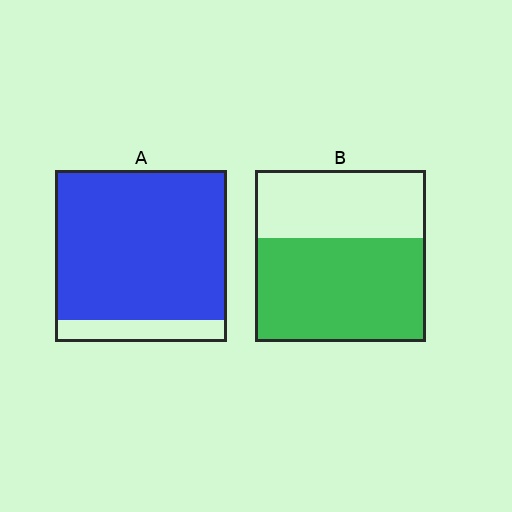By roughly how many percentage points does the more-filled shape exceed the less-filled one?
By roughly 25 percentage points (A over B).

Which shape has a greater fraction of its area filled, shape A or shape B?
Shape A.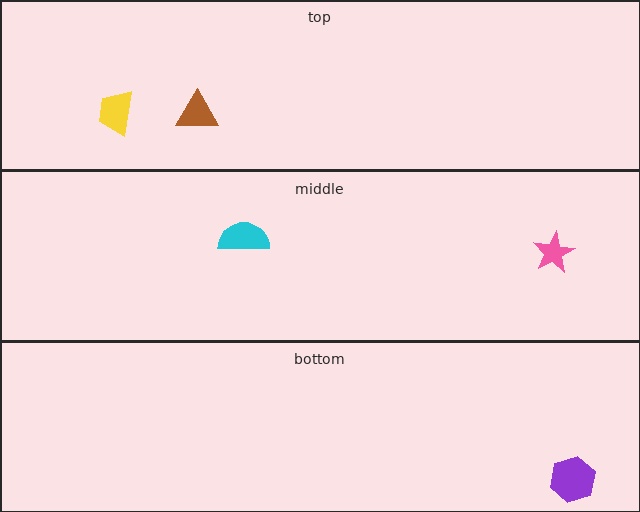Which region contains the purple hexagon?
The bottom region.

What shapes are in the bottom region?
The purple hexagon.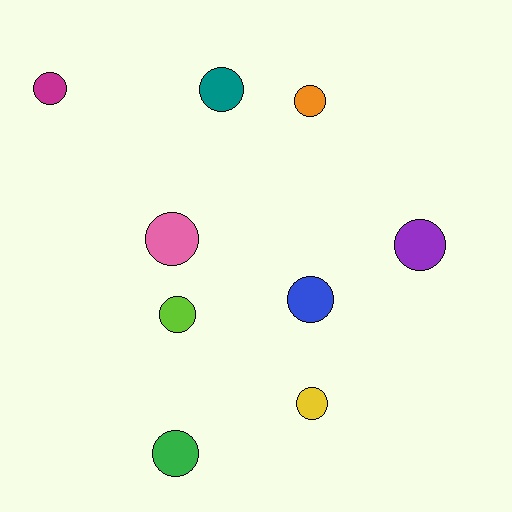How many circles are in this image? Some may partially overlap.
There are 9 circles.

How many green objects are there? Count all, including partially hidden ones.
There is 1 green object.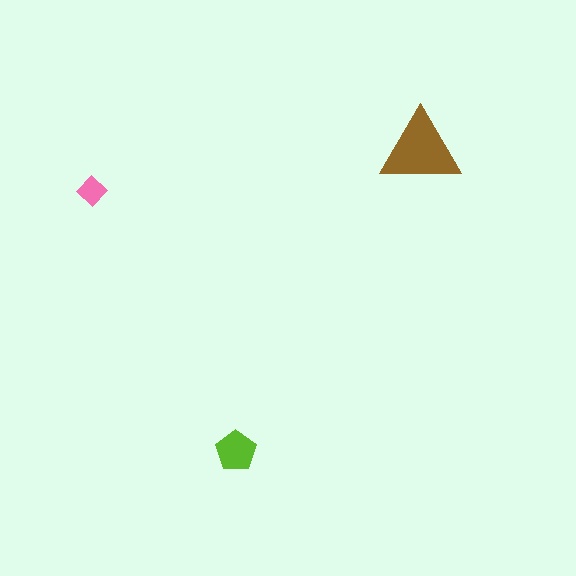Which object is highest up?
The brown triangle is topmost.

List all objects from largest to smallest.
The brown triangle, the lime pentagon, the pink diamond.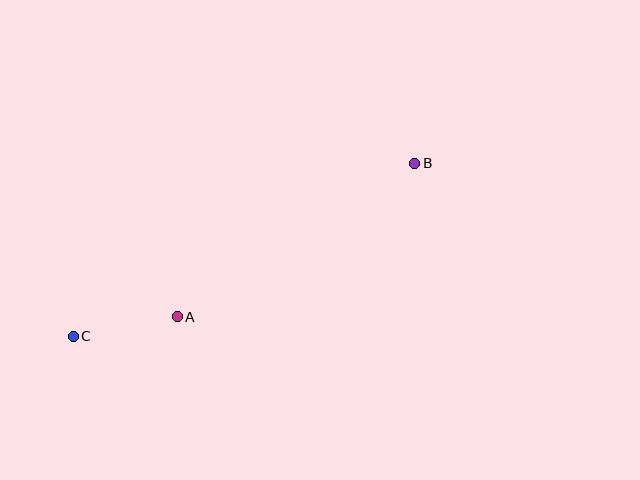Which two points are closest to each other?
Points A and C are closest to each other.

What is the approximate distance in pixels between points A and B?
The distance between A and B is approximately 283 pixels.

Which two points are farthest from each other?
Points B and C are farthest from each other.